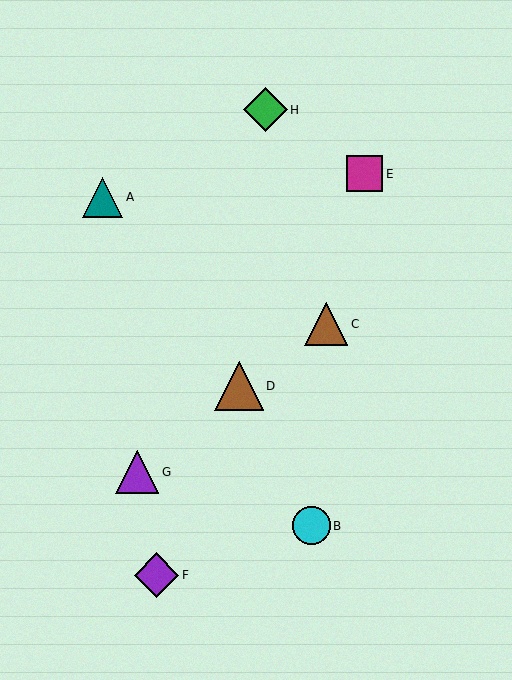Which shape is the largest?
The brown triangle (labeled D) is the largest.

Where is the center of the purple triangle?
The center of the purple triangle is at (137, 472).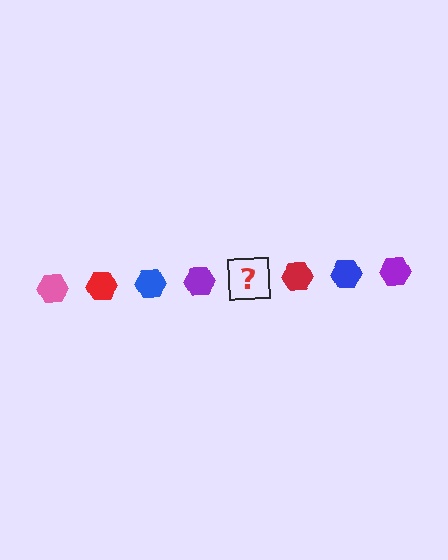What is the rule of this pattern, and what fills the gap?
The rule is that the pattern cycles through pink, red, blue, purple hexagons. The gap should be filled with a pink hexagon.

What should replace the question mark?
The question mark should be replaced with a pink hexagon.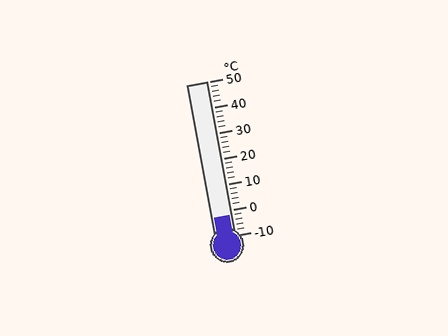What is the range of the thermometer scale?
The thermometer scale ranges from -10°C to 50°C.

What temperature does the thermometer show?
The thermometer shows approximately -2°C.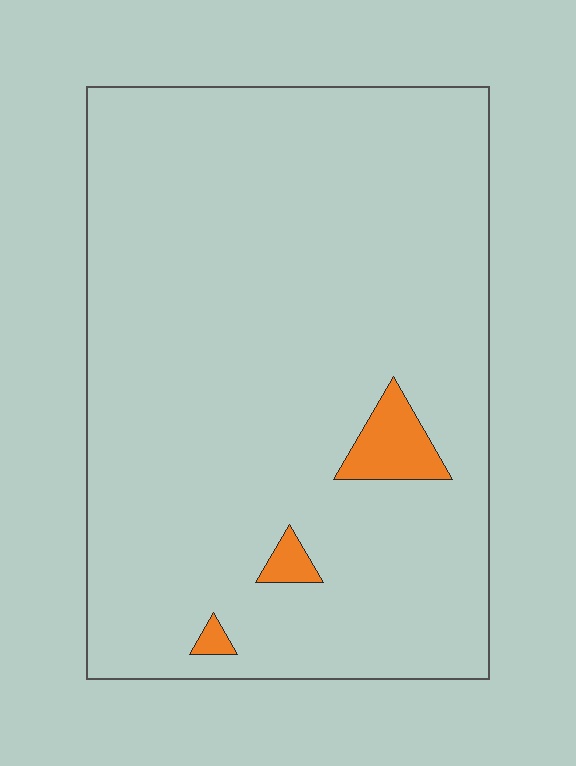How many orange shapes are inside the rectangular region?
3.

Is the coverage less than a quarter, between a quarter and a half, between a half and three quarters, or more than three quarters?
Less than a quarter.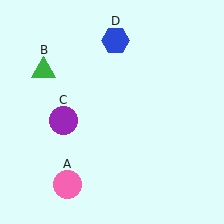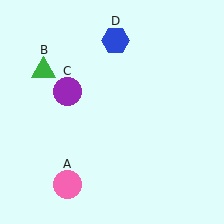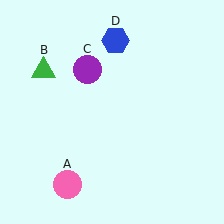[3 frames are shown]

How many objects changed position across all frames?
1 object changed position: purple circle (object C).